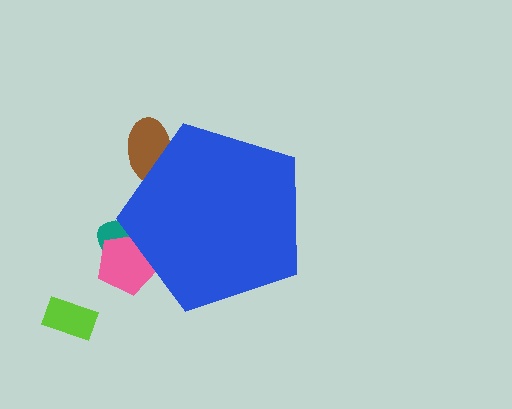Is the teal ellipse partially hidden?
Yes, the teal ellipse is partially hidden behind the blue pentagon.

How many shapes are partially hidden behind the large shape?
3 shapes are partially hidden.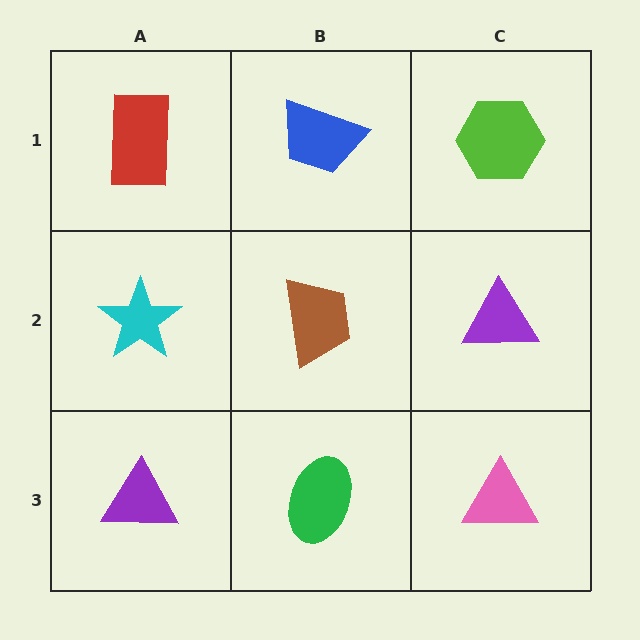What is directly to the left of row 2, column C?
A brown trapezoid.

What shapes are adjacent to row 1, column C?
A purple triangle (row 2, column C), a blue trapezoid (row 1, column B).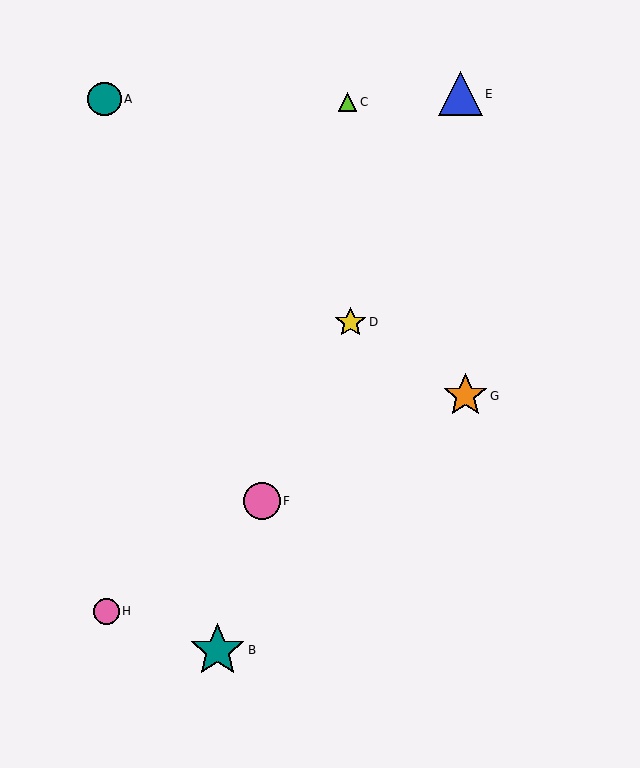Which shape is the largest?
The teal star (labeled B) is the largest.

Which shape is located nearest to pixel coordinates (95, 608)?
The pink circle (labeled H) at (106, 611) is nearest to that location.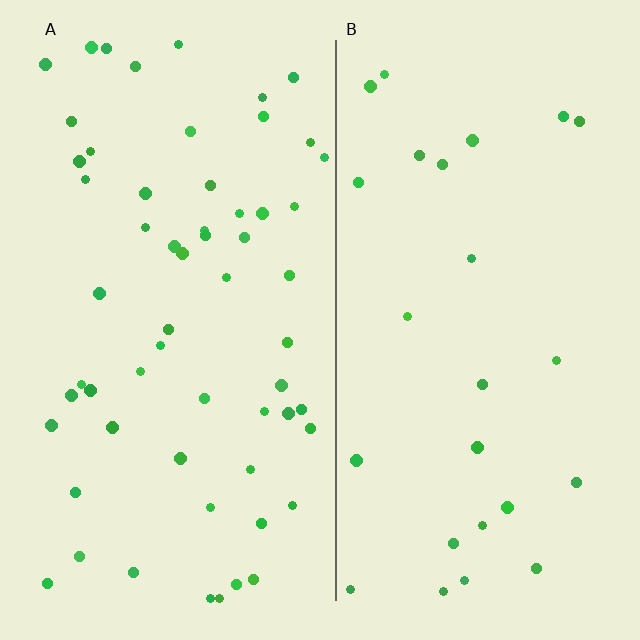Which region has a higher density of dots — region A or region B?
A (the left).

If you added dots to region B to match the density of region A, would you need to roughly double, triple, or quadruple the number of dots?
Approximately double.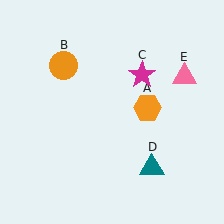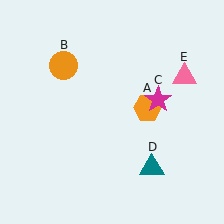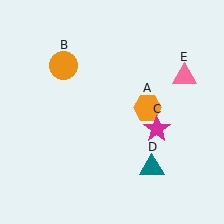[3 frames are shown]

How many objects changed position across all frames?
1 object changed position: magenta star (object C).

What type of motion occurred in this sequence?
The magenta star (object C) rotated clockwise around the center of the scene.